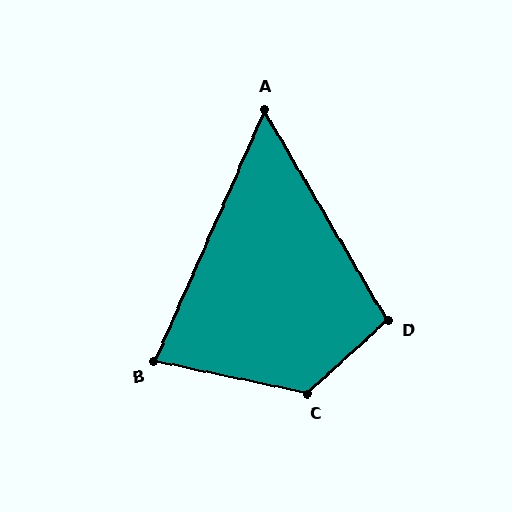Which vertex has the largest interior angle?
C, at approximately 126 degrees.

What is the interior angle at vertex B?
Approximately 78 degrees (acute).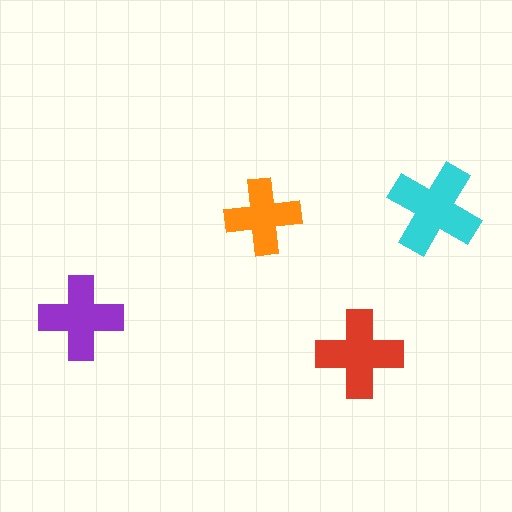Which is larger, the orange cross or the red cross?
The red one.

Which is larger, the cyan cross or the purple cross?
The cyan one.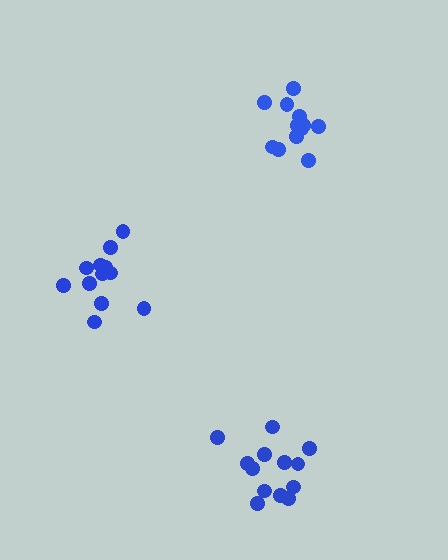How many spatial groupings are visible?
There are 3 spatial groupings.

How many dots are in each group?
Group 1: 13 dots, Group 2: 12 dots, Group 3: 12 dots (37 total).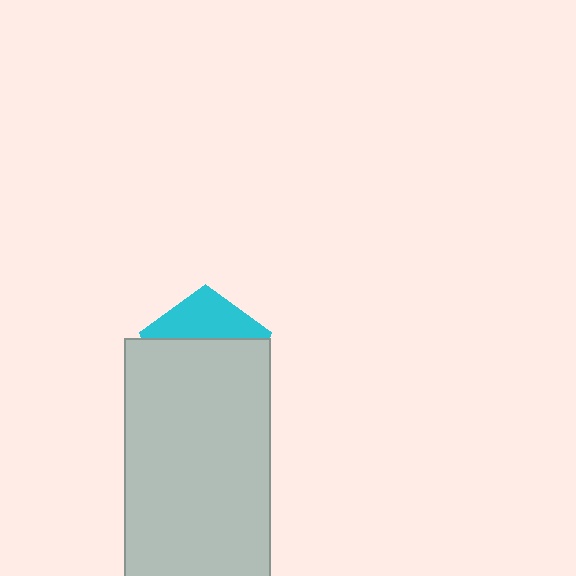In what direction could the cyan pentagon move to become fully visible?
The cyan pentagon could move up. That would shift it out from behind the light gray rectangle entirely.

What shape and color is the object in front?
The object in front is a light gray rectangle.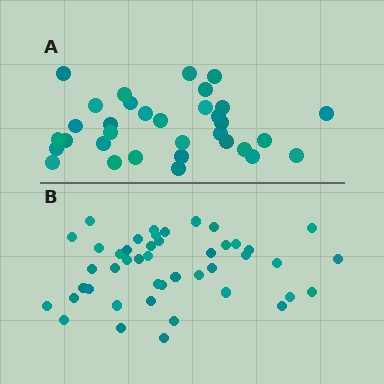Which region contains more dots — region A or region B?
Region B (the bottom region) has more dots.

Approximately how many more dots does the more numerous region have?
Region B has roughly 12 or so more dots than region A.